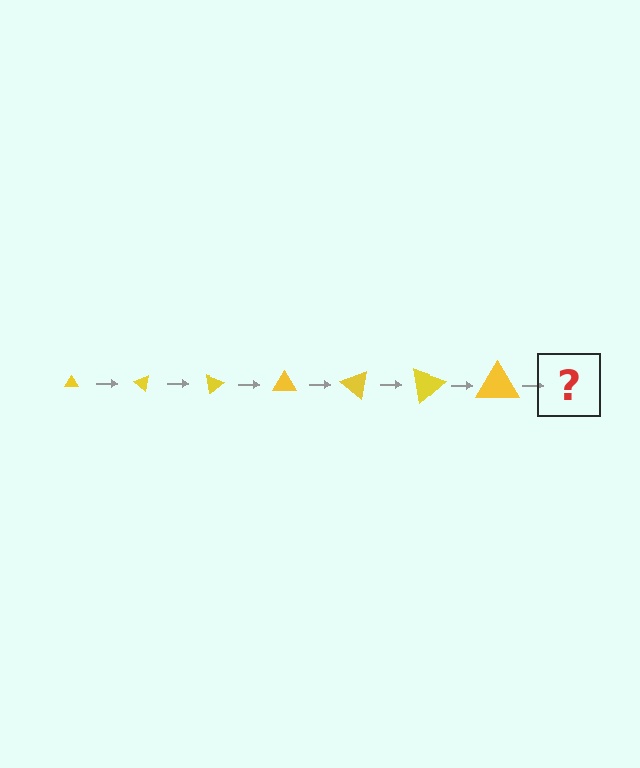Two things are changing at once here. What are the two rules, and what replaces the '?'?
The two rules are that the triangle grows larger each step and it rotates 40 degrees each step. The '?' should be a triangle, larger than the previous one and rotated 280 degrees from the start.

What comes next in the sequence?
The next element should be a triangle, larger than the previous one and rotated 280 degrees from the start.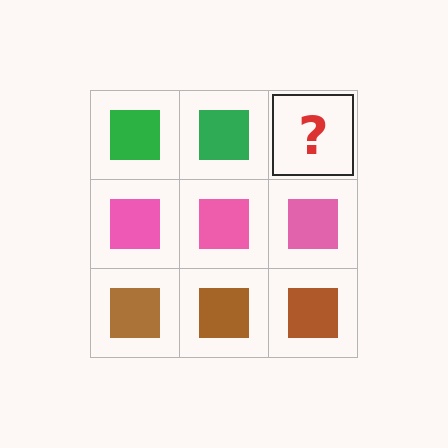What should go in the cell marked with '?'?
The missing cell should contain a green square.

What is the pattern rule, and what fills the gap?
The rule is that each row has a consistent color. The gap should be filled with a green square.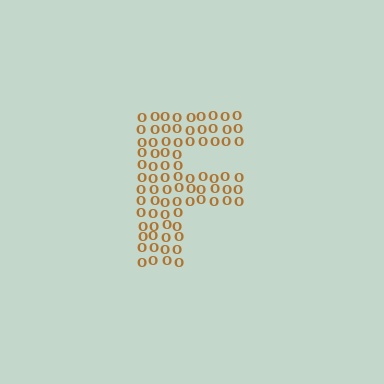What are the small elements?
The small elements are letter O's.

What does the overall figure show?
The overall figure shows the letter F.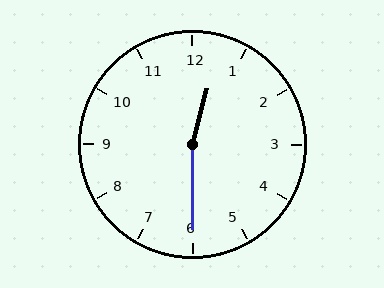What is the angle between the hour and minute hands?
Approximately 165 degrees.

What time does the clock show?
12:30.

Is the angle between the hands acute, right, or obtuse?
It is obtuse.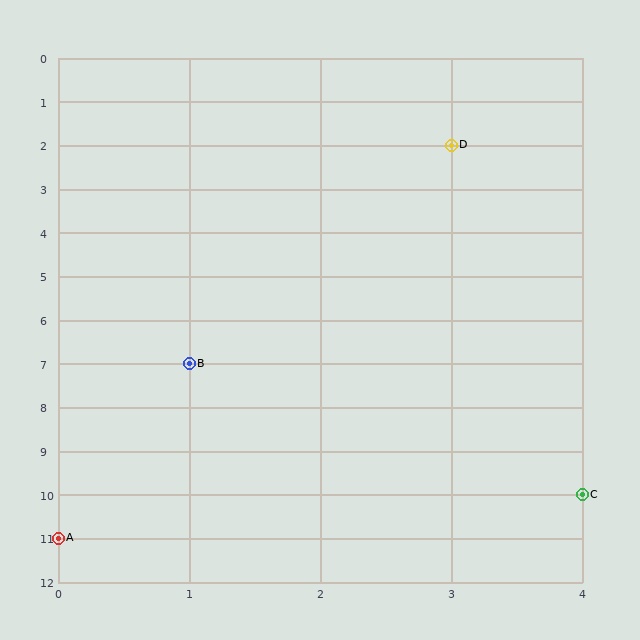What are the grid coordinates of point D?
Point D is at grid coordinates (3, 2).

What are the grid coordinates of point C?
Point C is at grid coordinates (4, 10).